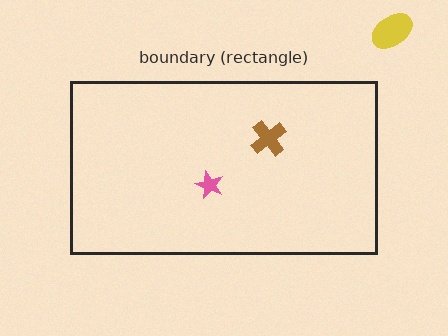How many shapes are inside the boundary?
2 inside, 1 outside.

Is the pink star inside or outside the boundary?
Inside.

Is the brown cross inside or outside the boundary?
Inside.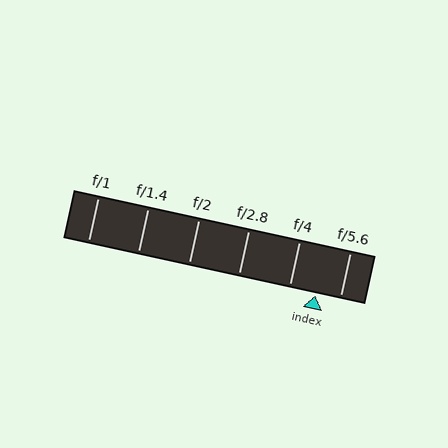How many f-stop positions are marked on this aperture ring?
There are 6 f-stop positions marked.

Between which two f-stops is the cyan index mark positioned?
The index mark is between f/4 and f/5.6.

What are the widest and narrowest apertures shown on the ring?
The widest aperture shown is f/1 and the narrowest is f/5.6.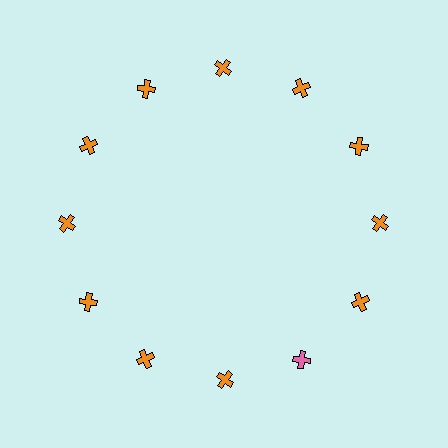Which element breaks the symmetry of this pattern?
The pink cross at roughly the 5 o'clock position breaks the symmetry. All other shapes are orange crosses.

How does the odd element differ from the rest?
It has a different color: pink instead of orange.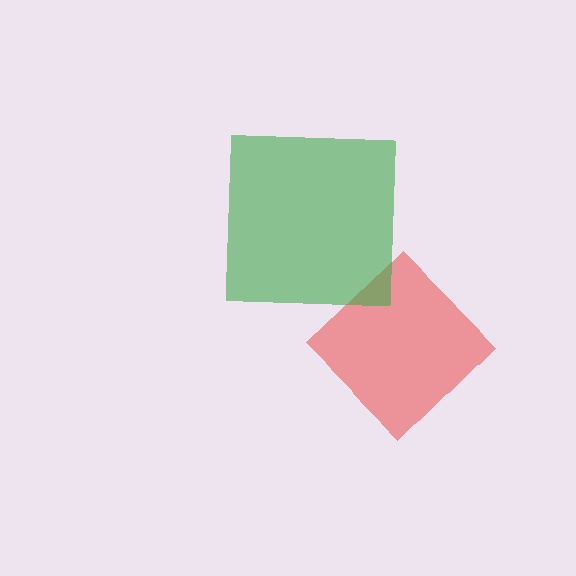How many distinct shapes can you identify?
There are 2 distinct shapes: a red diamond, a green square.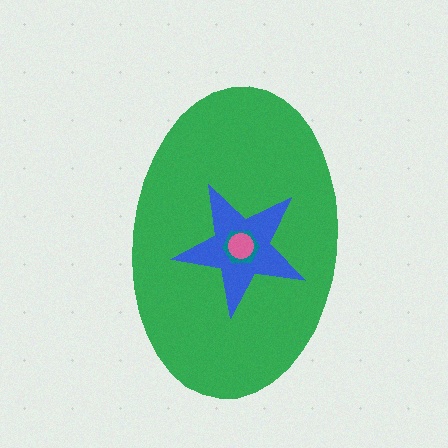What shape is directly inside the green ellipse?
The blue star.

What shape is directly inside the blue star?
The teal hexagon.